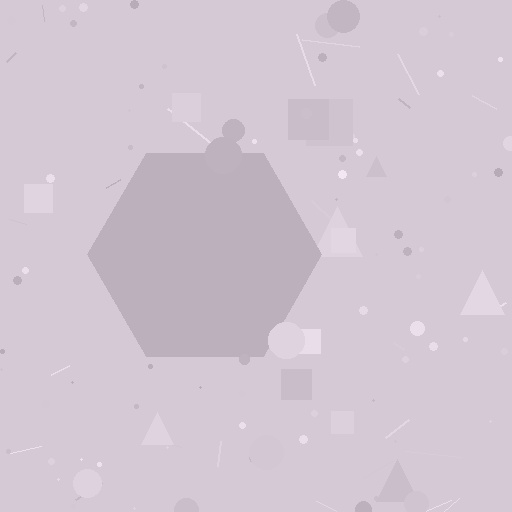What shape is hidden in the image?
A hexagon is hidden in the image.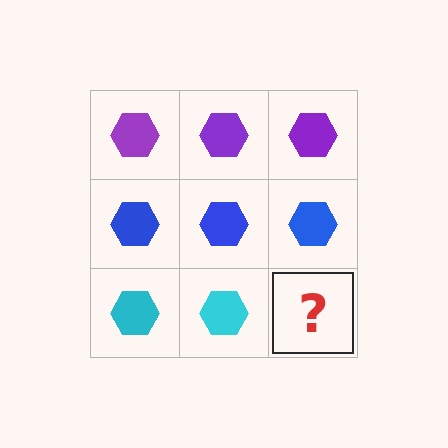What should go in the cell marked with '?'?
The missing cell should contain a cyan hexagon.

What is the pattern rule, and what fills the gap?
The rule is that each row has a consistent color. The gap should be filled with a cyan hexagon.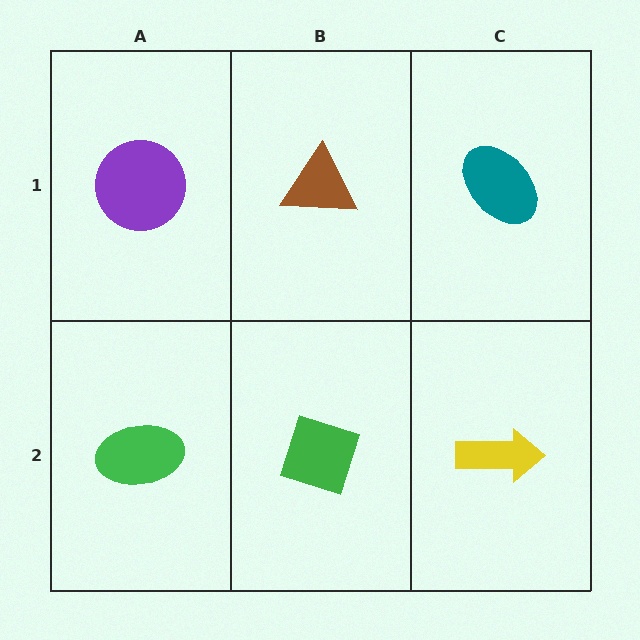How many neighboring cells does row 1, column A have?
2.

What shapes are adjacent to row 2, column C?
A teal ellipse (row 1, column C), a green diamond (row 2, column B).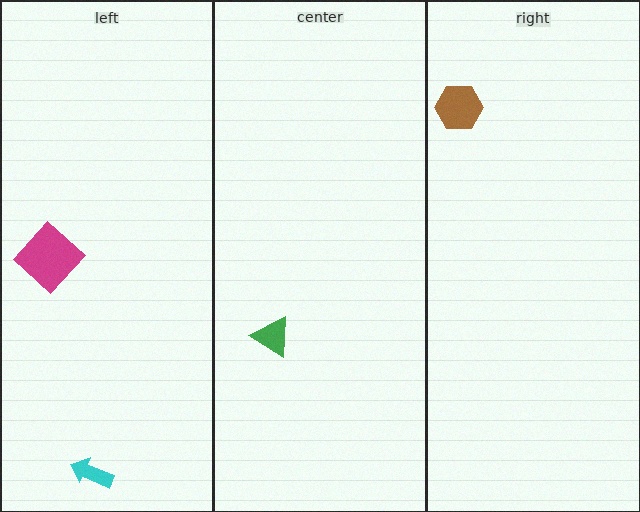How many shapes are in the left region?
2.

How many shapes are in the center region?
1.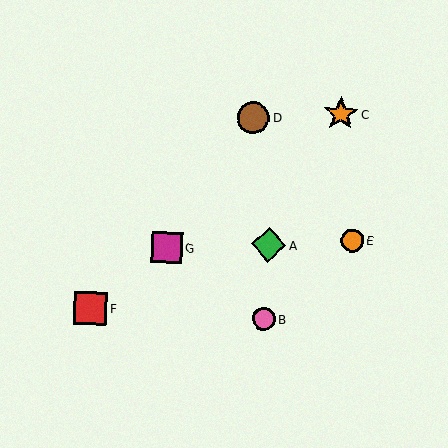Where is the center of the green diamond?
The center of the green diamond is at (269, 245).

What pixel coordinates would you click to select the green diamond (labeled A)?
Click at (269, 245) to select the green diamond A.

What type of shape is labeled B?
Shape B is a pink circle.